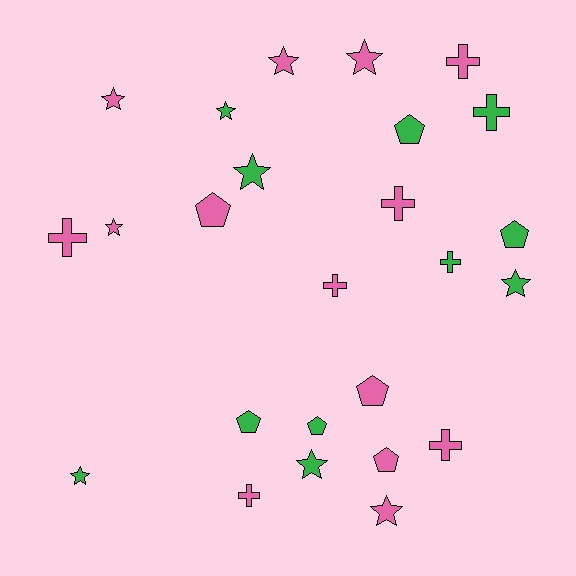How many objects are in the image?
There are 25 objects.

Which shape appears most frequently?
Star, with 10 objects.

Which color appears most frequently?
Pink, with 14 objects.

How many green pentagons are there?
There are 4 green pentagons.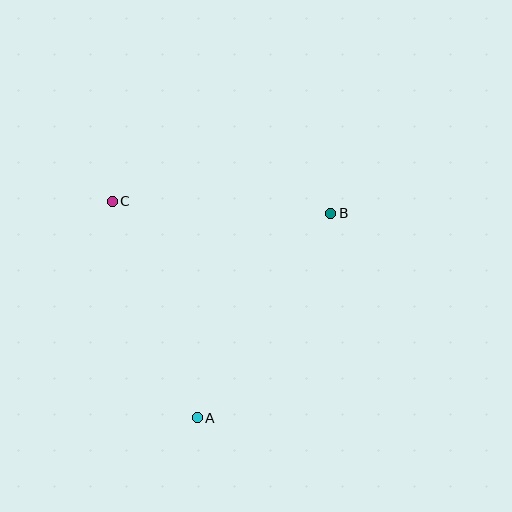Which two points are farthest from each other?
Points A and B are farthest from each other.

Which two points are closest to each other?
Points B and C are closest to each other.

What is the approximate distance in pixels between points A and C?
The distance between A and C is approximately 232 pixels.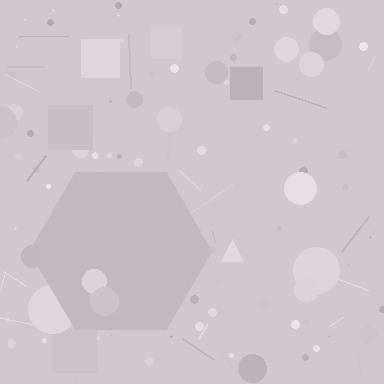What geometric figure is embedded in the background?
A hexagon is embedded in the background.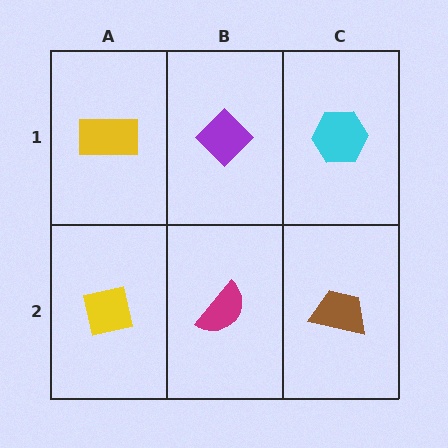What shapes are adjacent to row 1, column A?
A yellow square (row 2, column A), a purple diamond (row 1, column B).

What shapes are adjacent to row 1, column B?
A magenta semicircle (row 2, column B), a yellow rectangle (row 1, column A), a cyan hexagon (row 1, column C).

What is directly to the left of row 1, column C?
A purple diamond.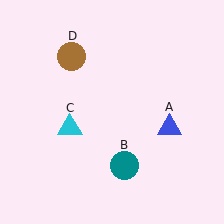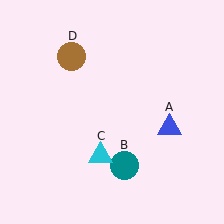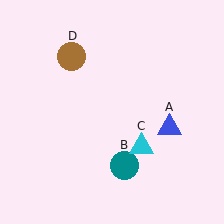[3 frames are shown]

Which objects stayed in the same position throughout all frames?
Blue triangle (object A) and teal circle (object B) and brown circle (object D) remained stationary.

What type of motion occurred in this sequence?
The cyan triangle (object C) rotated counterclockwise around the center of the scene.